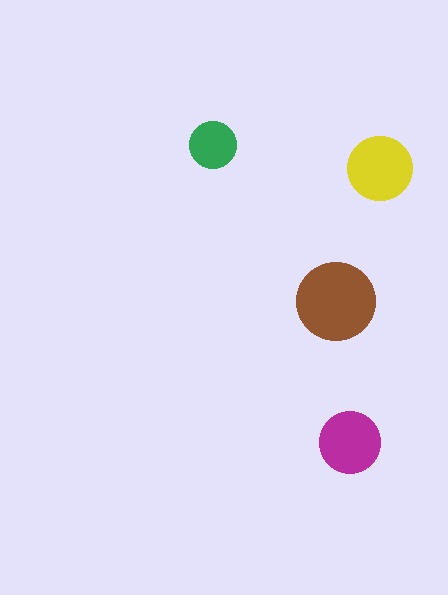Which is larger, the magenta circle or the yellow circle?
The yellow one.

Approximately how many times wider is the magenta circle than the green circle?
About 1.5 times wider.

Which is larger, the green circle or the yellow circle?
The yellow one.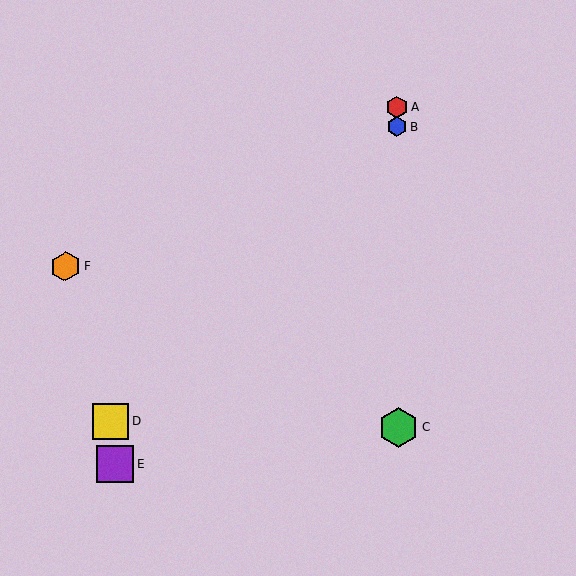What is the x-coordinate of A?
Object A is at x≈397.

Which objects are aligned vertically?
Objects A, B, C are aligned vertically.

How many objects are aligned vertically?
3 objects (A, B, C) are aligned vertically.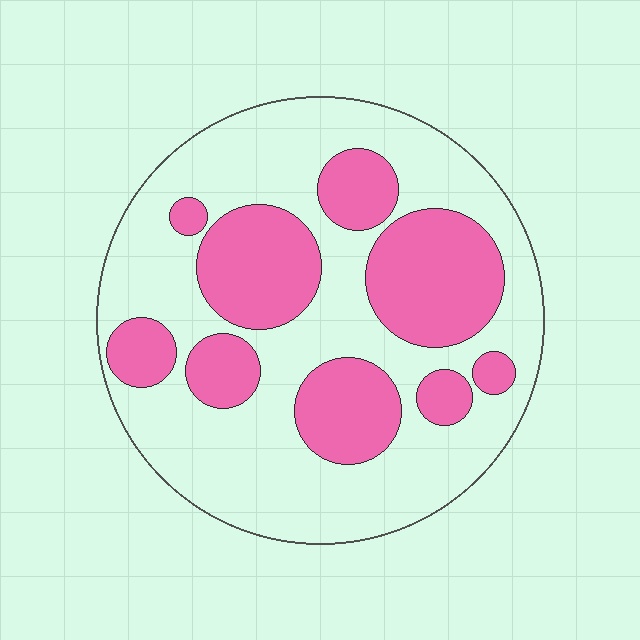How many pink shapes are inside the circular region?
9.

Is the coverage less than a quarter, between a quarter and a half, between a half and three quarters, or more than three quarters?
Between a quarter and a half.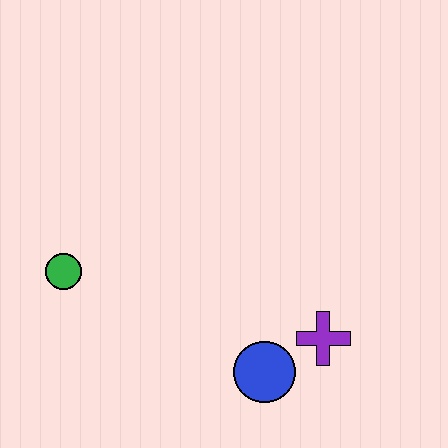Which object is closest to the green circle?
The blue circle is closest to the green circle.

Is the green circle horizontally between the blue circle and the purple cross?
No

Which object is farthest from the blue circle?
The green circle is farthest from the blue circle.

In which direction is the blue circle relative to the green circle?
The blue circle is to the right of the green circle.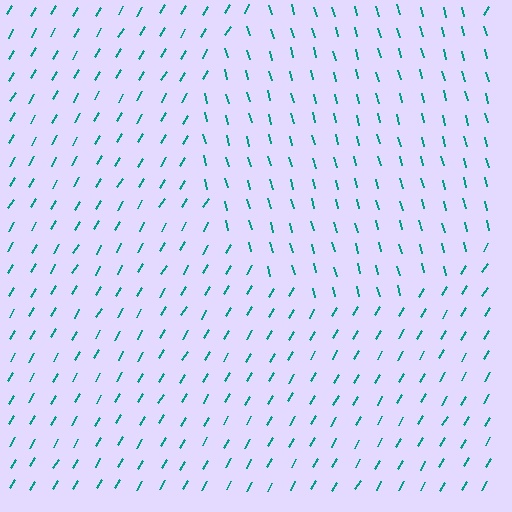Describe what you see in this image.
The image is filled with small teal line segments. A circle region in the image has lines oriented differently from the surrounding lines, creating a visible texture boundary.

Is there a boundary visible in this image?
Yes, there is a texture boundary formed by a change in line orientation.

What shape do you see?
I see a circle.